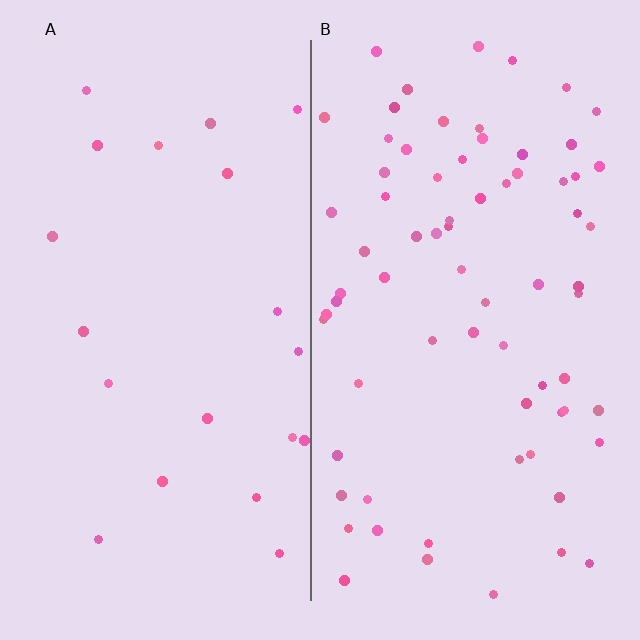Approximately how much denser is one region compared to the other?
Approximately 3.5× — region B over region A.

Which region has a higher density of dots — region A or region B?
B (the right).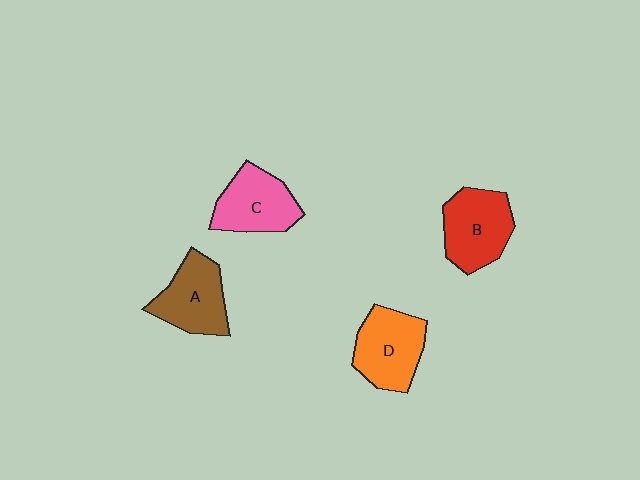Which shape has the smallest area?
Shape A (brown).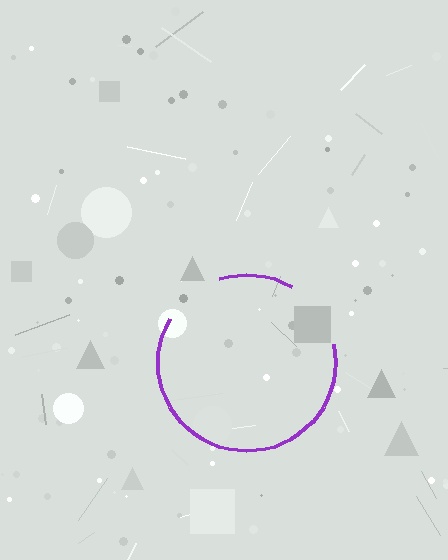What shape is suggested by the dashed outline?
The dashed outline suggests a circle.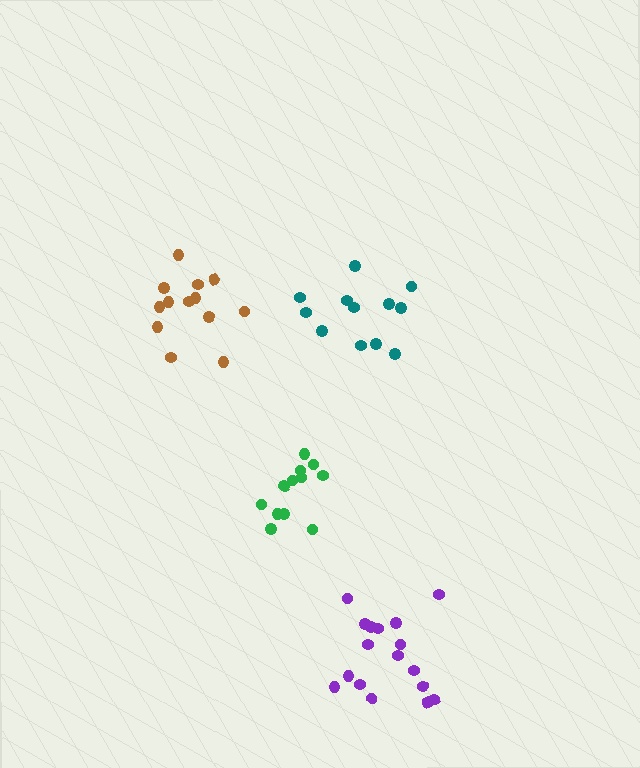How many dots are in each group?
Group 1: 12 dots, Group 2: 12 dots, Group 3: 13 dots, Group 4: 17 dots (54 total).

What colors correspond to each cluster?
The clusters are colored: teal, green, brown, purple.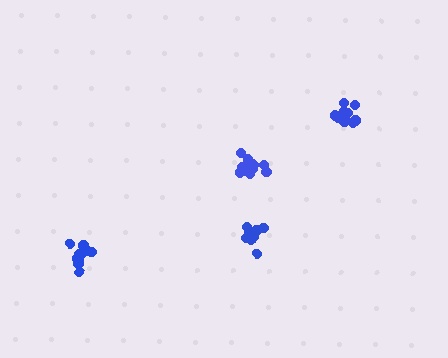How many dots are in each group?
Group 1: 13 dots, Group 2: 10 dots, Group 3: 11 dots, Group 4: 11 dots (45 total).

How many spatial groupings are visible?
There are 4 spatial groupings.